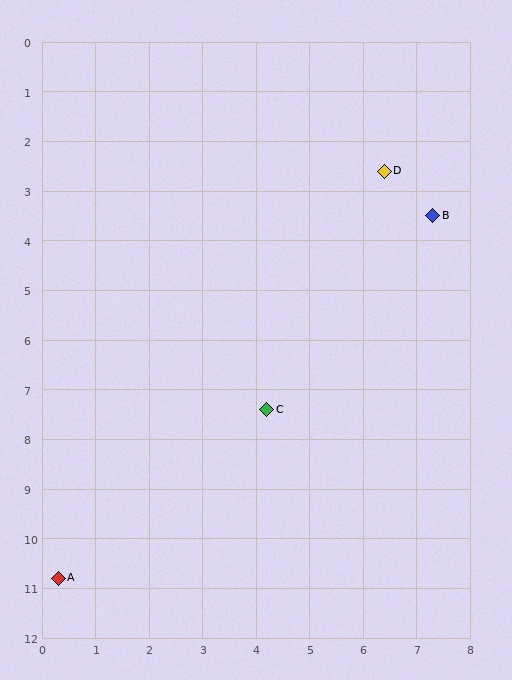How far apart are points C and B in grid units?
Points C and B are about 5.0 grid units apart.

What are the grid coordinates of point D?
Point D is at approximately (6.4, 2.6).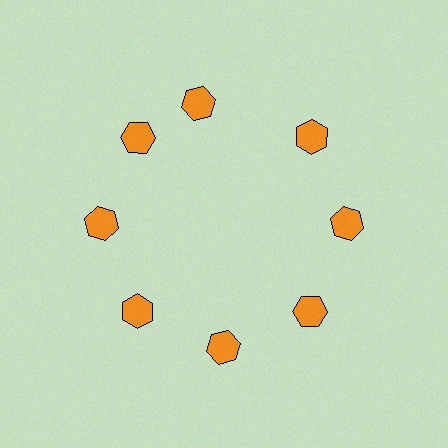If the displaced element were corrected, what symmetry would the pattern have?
It would have 8-fold rotational symmetry — the pattern would map onto itself every 45 degrees.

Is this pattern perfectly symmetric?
No. The 8 orange hexagons are arranged in a ring, but one element near the 12 o'clock position is rotated out of alignment along the ring, breaking the 8-fold rotational symmetry.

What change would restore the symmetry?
The symmetry would be restored by rotating it back into even spacing with its neighbors so that all 8 hexagons sit at equal angles and equal distance from the center.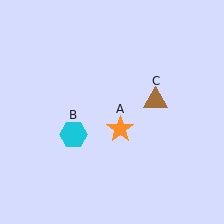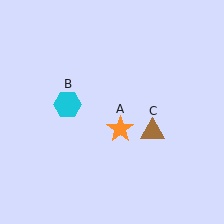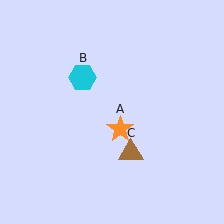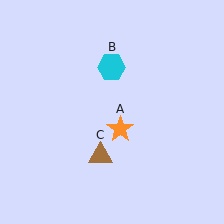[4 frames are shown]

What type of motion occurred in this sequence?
The cyan hexagon (object B), brown triangle (object C) rotated clockwise around the center of the scene.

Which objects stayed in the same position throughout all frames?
Orange star (object A) remained stationary.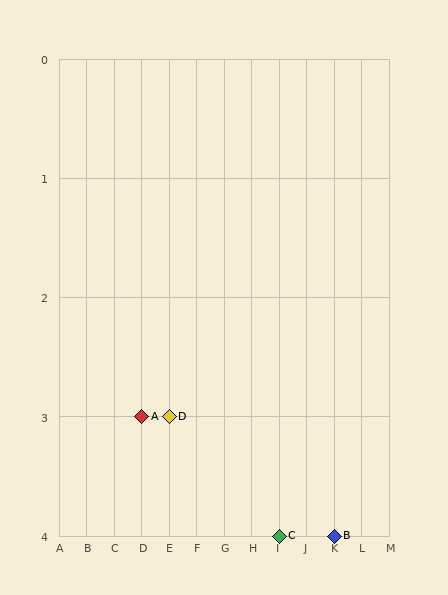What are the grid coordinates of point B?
Point B is at grid coordinates (K, 4).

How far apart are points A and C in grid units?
Points A and C are 5 columns and 1 row apart (about 5.1 grid units diagonally).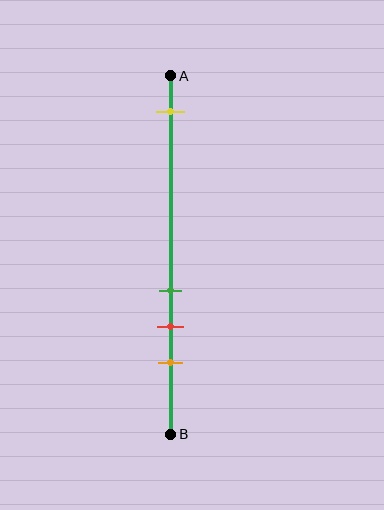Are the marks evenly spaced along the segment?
No, the marks are not evenly spaced.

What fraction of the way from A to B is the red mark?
The red mark is approximately 70% (0.7) of the way from A to B.